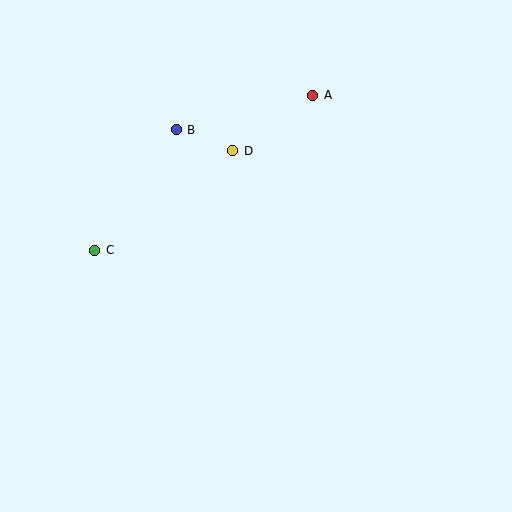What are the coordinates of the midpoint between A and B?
The midpoint between A and B is at (244, 113).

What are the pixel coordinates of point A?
Point A is at (313, 95).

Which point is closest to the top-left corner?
Point B is closest to the top-left corner.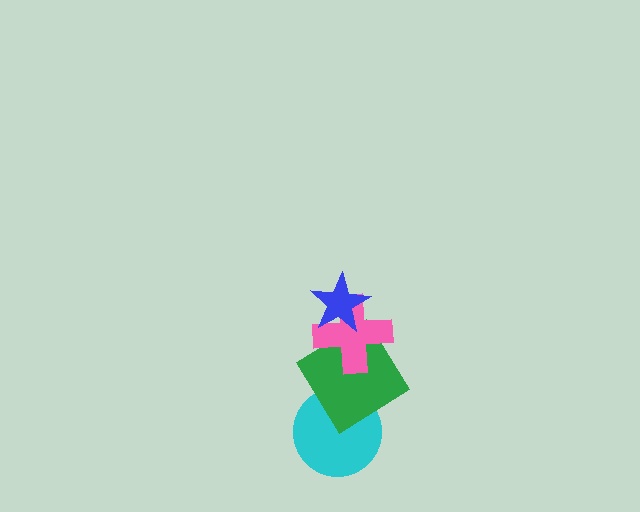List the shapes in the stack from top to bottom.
From top to bottom: the blue star, the pink cross, the green diamond, the cyan circle.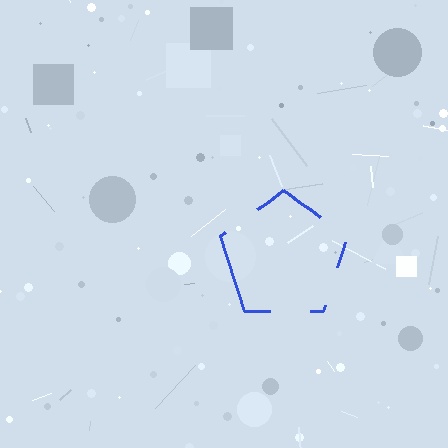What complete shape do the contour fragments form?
The contour fragments form a pentagon.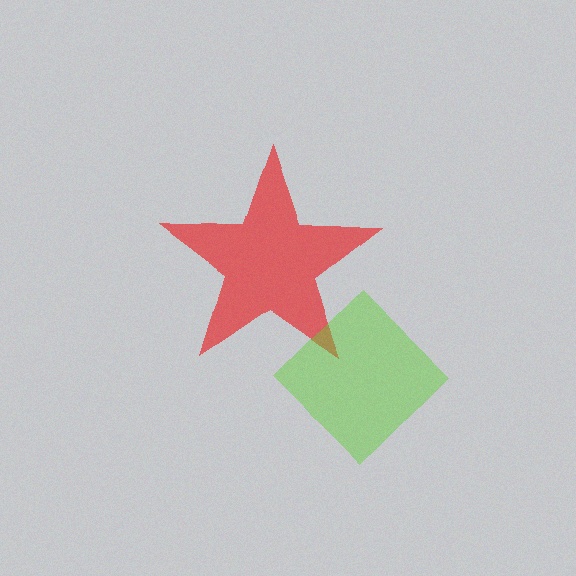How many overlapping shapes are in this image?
There are 2 overlapping shapes in the image.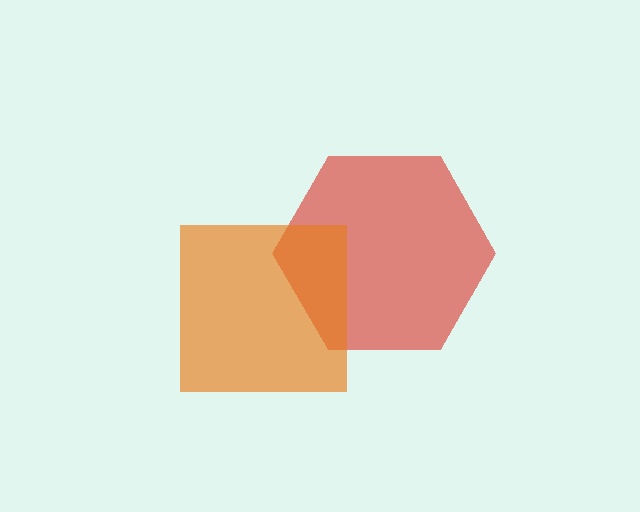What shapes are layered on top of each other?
The layered shapes are: a red hexagon, an orange square.